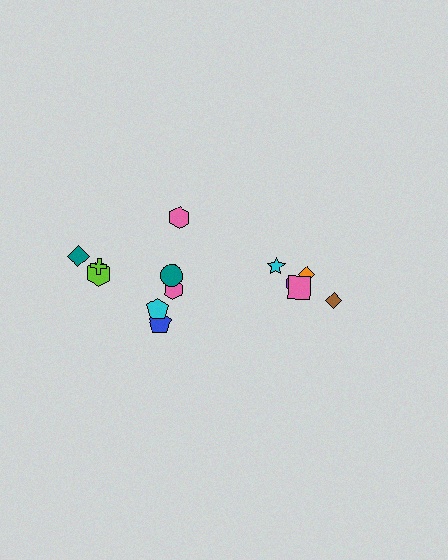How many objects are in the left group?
There are 8 objects.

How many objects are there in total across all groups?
There are 13 objects.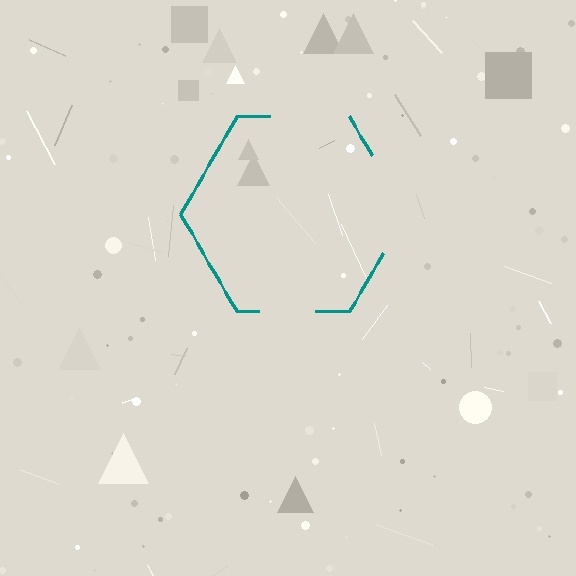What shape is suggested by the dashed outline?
The dashed outline suggests a hexagon.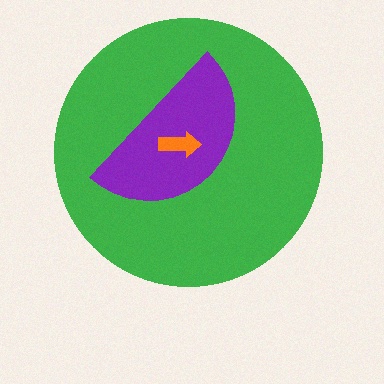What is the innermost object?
The orange arrow.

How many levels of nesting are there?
3.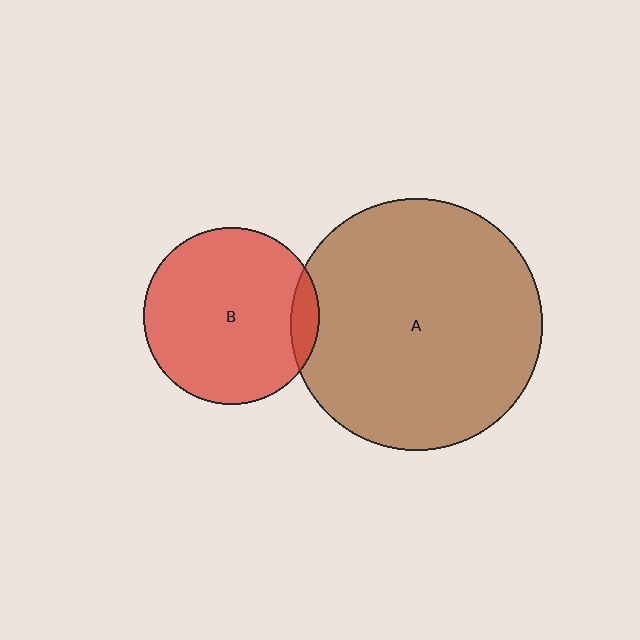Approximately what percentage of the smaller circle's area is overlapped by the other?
Approximately 10%.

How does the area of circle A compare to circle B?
Approximately 2.1 times.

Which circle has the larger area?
Circle A (brown).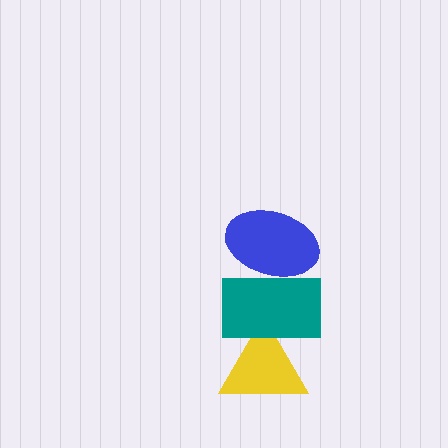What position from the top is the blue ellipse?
The blue ellipse is 1st from the top.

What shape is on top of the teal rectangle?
The blue ellipse is on top of the teal rectangle.